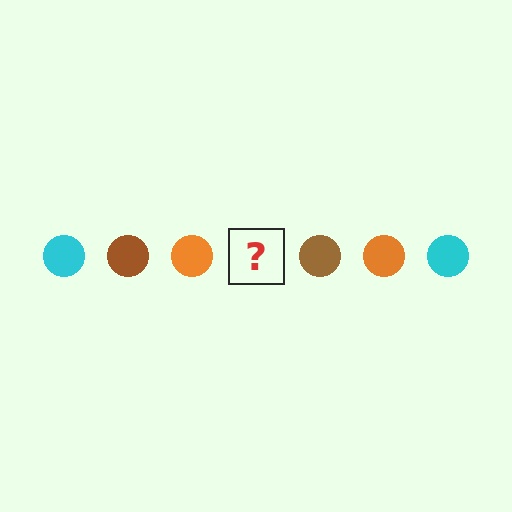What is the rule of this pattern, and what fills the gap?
The rule is that the pattern cycles through cyan, brown, orange circles. The gap should be filled with a cyan circle.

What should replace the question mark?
The question mark should be replaced with a cyan circle.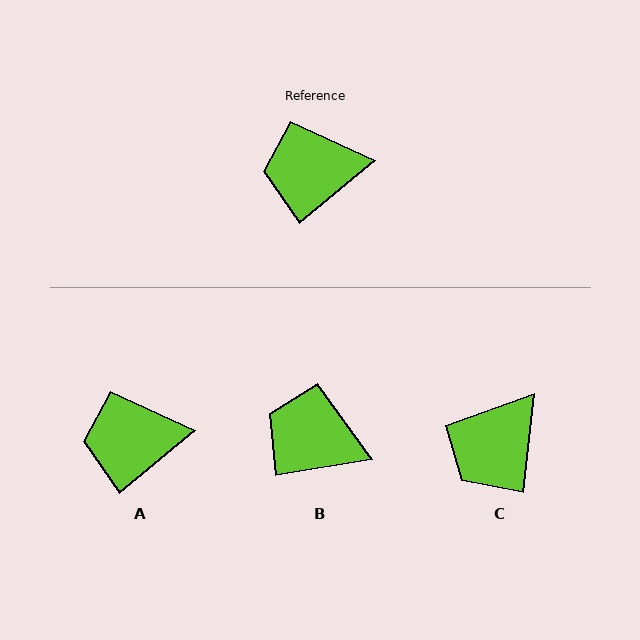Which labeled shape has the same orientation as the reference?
A.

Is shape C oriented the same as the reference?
No, it is off by about 44 degrees.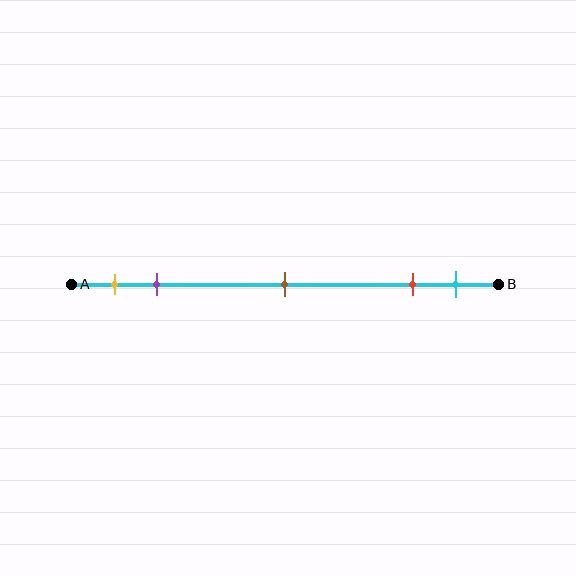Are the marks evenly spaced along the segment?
No, the marks are not evenly spaced.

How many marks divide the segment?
There are 5 marks dividing the segment.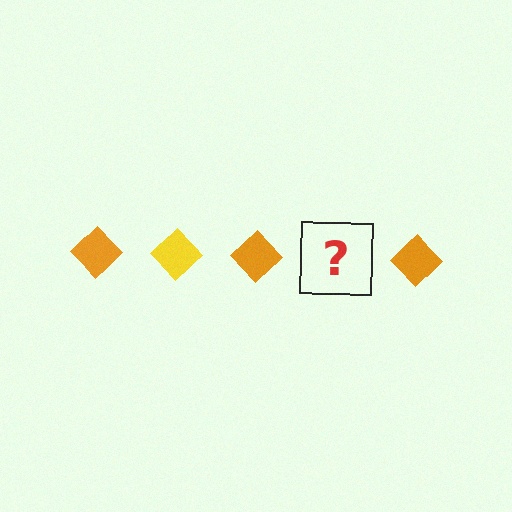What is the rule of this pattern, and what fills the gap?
The rule is that the pattern cycles through orange, yellow diamonds. The gap should be filled with a yellow diamond.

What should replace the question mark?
The question mark should be replaced with a yellow diamond.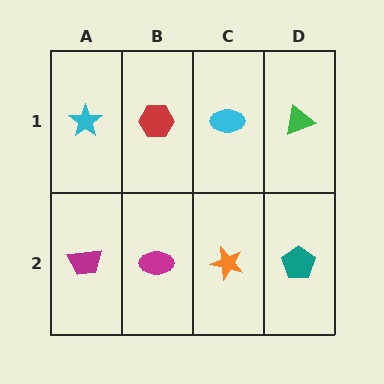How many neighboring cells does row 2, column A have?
2.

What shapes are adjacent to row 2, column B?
A red hexagon (row 1, column B), a magenta trapezoid (row 2, column A), an orange star (row 2, column C).